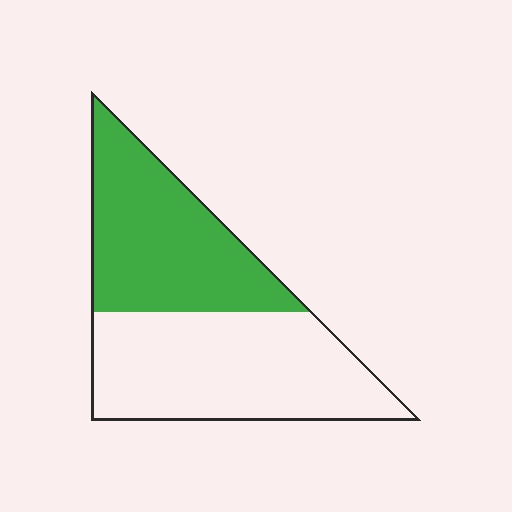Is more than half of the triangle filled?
No.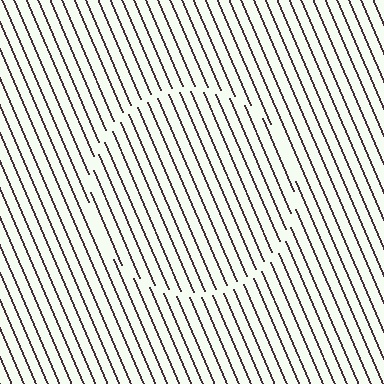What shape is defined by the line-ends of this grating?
An illusory circle. The interior of the shape contains the same grating, shifted by half a period — the contour is defined by the phase discontinuity where line-ends from the inner and outer gratings abut.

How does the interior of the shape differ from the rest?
The interior of the shape contains the same grating, shifted by half a period — the contour is defined by the phase discontinuity where line-ends from the inner and outer gratings abut.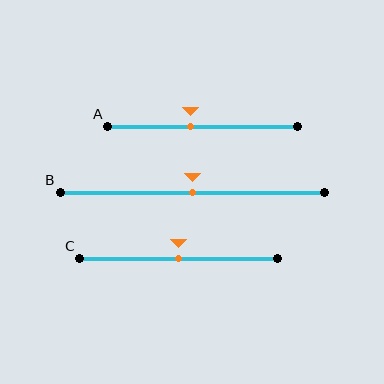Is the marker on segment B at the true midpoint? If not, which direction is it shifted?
Yes, the marker on segment B is at the true midpoint.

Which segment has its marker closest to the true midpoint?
Segment B has its marker closest to the true midpoint.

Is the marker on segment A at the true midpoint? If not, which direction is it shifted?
No, the marker on segment A is shifted to the left by about 7% of the segment length.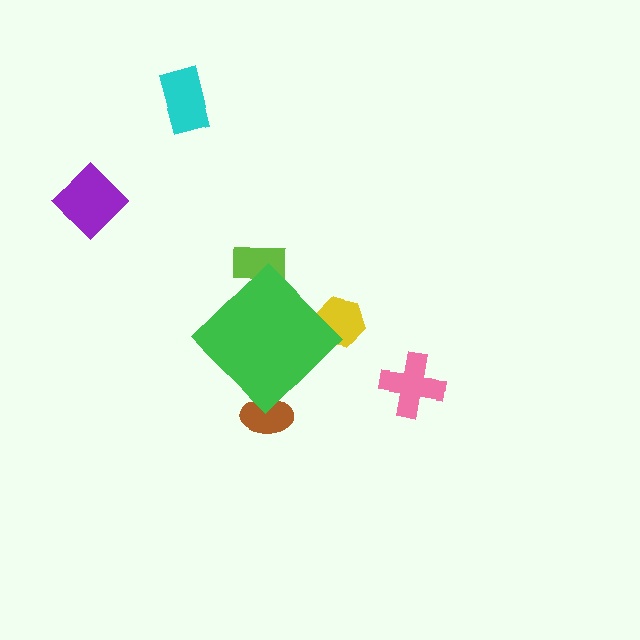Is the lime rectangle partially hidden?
Yes, the lime rectangle is partially hidden behind the green diamond.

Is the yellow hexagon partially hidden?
Yes, the yellow hexagon is partially hidden behind the green diamond.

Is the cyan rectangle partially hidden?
No, the cyan rectangle is fully visible.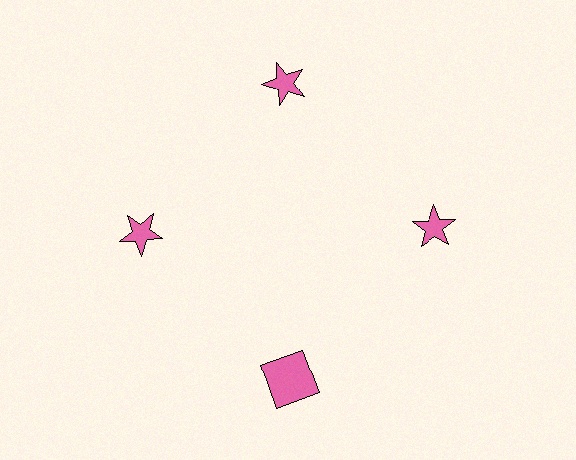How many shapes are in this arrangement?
There are 4 shapes arranged in a ring pattern.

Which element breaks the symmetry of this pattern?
The pink square at roughly the 6 o'clock position breaks the symmetry. All other shapes are pink stars.